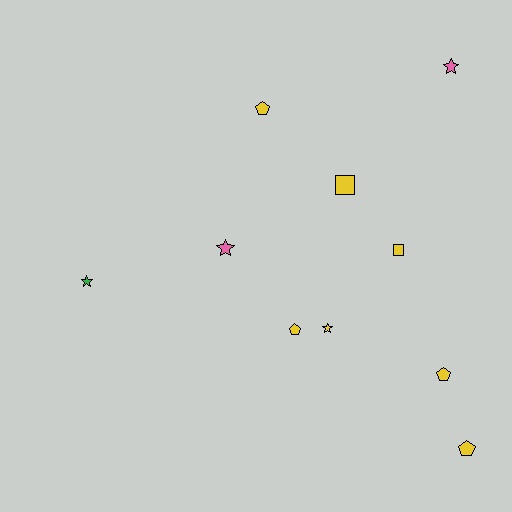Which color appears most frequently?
Yellow, with 7 objects.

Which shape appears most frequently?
Star, with 4 objects.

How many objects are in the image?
There are 10 objects.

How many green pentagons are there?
There are no green pentagons.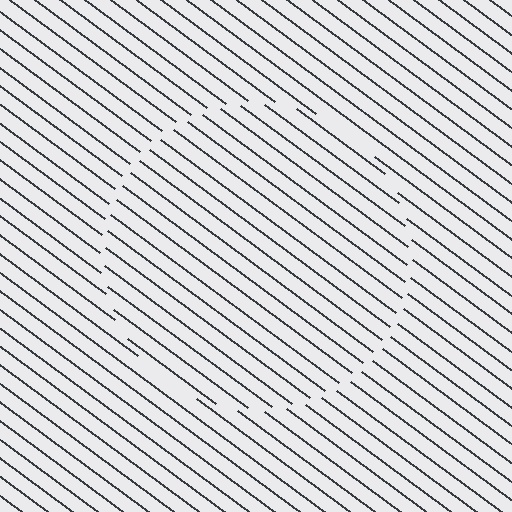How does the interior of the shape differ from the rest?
The interior of the shape contains the same grating, shifted by half a period — the contour is defined by the phase discontinuity where line-ends from the inner and outer gratings abut.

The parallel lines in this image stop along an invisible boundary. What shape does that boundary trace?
An illusory circle. The interior of the shape contains the same grating, shifted by half a period — the contour is defined by the phase discontinuity where line-ends from the inner and outer gratings abut.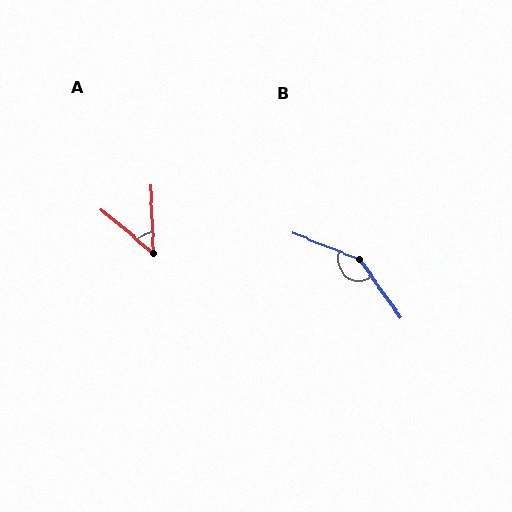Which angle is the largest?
B, at approximately 147 degrees.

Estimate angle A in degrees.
Approximately 48 degrees.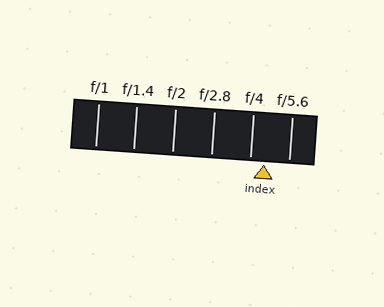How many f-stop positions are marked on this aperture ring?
There are 6 f-stop positions marked.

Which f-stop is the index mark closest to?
The index mark is closest to f/4.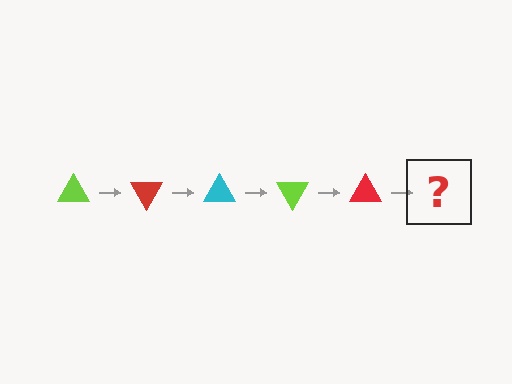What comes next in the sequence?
The next element should be a cyan triangle, rotated 300 degrees from the start.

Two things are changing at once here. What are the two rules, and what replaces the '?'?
The two rules are that it rotates 60 degrees each step and the color cycles through lime, red, and cyan. The '?' should be a cyan triangle, rotated 300 degrees from the start.